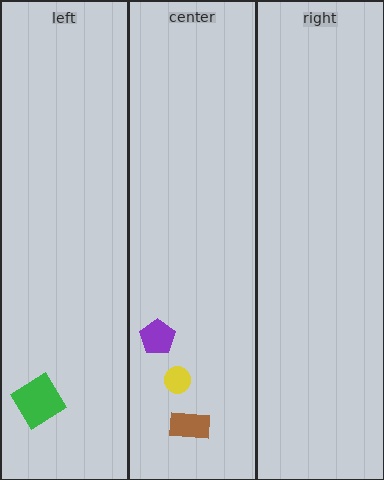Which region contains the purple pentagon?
The center region.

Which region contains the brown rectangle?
The center region.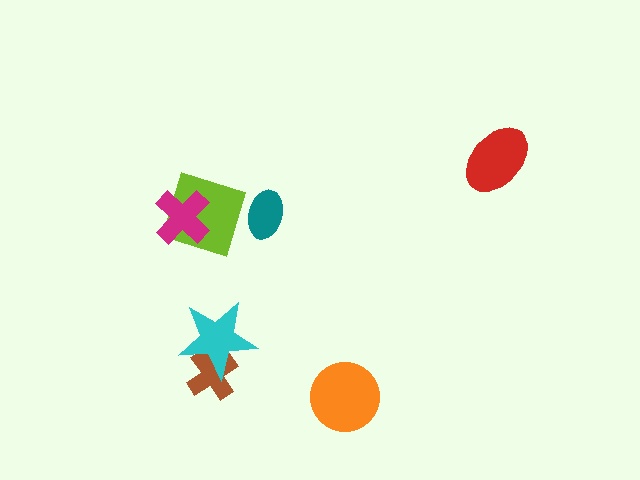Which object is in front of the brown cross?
The cyan star is in front of the brown cross.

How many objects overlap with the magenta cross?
1 object overlaps with the magenta cross.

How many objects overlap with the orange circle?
0 objects overlap with the orange circle.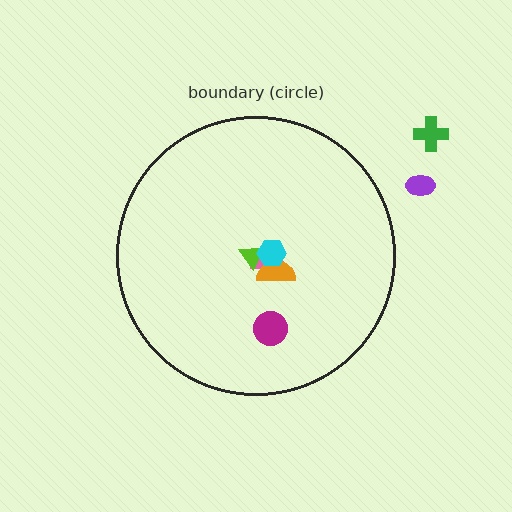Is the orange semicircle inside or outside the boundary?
Inside.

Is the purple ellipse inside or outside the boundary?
Outside.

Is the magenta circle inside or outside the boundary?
Inside.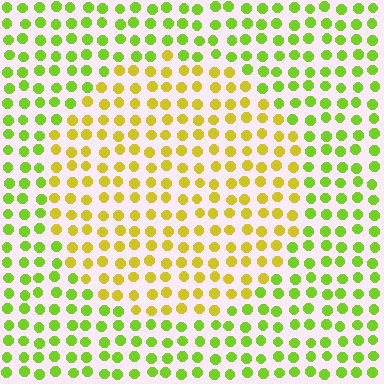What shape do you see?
I see a circle.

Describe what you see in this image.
The image is filled with small lime elements in a uniform arrangement. A circle-shaped region is visible where the elements are tinted to a slightly different hue, forming a subtle color boundary.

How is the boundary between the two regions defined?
The boundary is defined purely by a slight shift in hue (about 38 degrees). Spacing, size, and orientation are identical on both sides.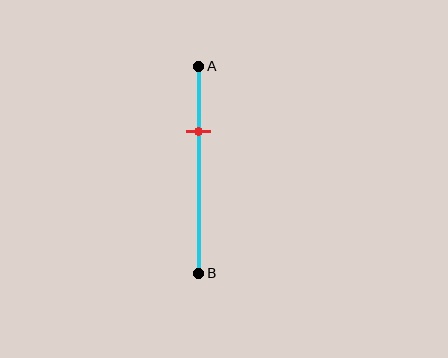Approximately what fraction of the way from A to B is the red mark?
The red mark is approximately 30% of the way from A to B.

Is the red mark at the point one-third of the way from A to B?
Yes, the mark is approximately at the one-third point.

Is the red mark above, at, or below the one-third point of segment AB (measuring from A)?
The red mark is approximately at the one-third point of segment AB.